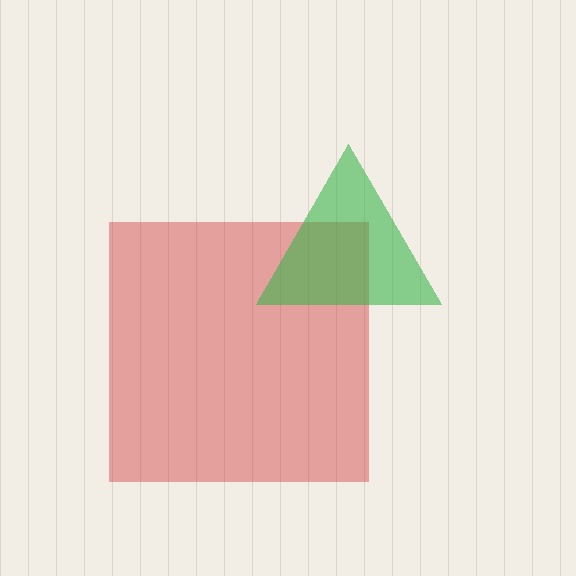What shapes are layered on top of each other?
The layered shapes are: a red square, a green triangle.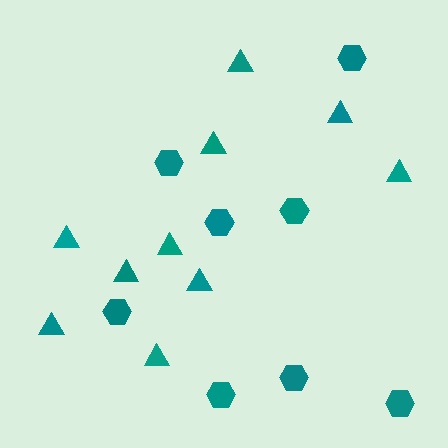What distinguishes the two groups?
There are 2 groups: one group of hexagons (8) and one group of triangles (10).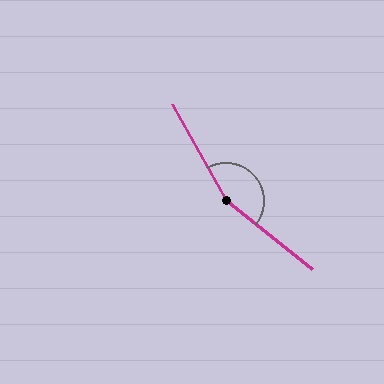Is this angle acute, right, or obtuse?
It is obtuse.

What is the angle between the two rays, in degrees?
Approximately 158 degrees.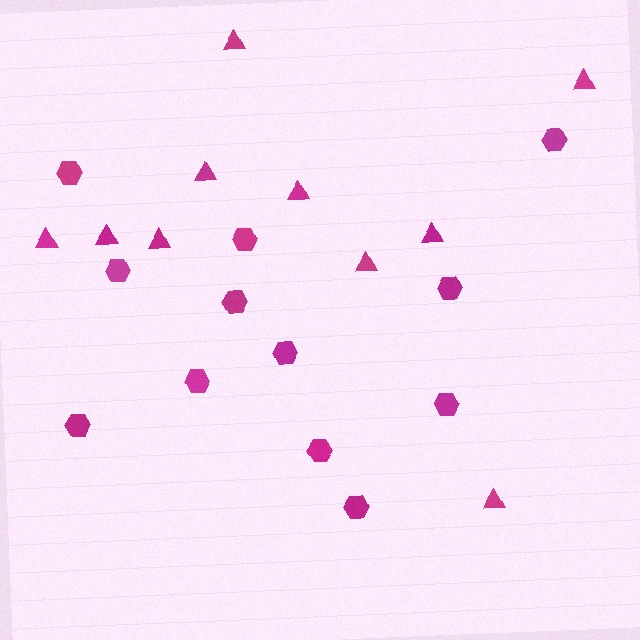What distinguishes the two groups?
There are 2 groups: one group of hexagons (12) and one group of triangles (10).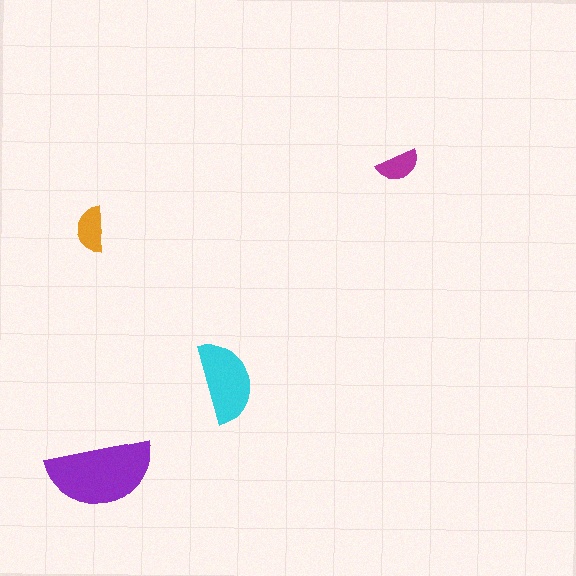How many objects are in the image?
There are 4 objects in the image.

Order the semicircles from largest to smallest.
the purple one, the cyan one, the orange one, the magenta one.